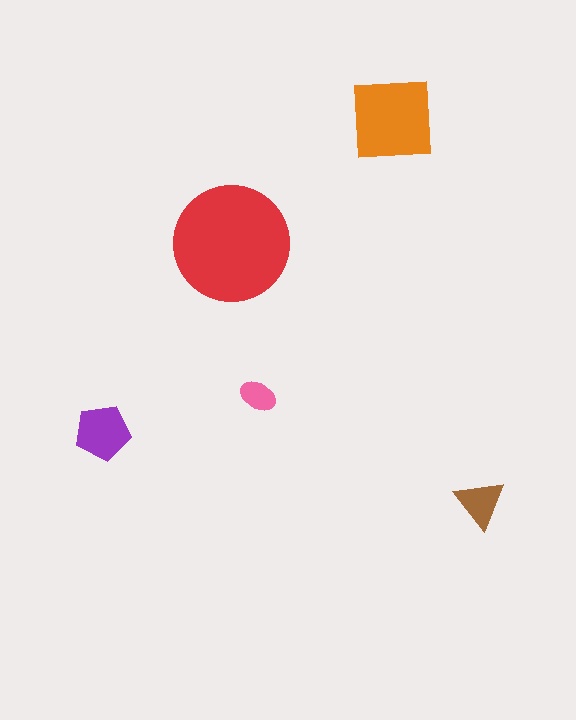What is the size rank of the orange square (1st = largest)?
2nd.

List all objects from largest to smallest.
The red circle, the orange square, the purple pentagon, the brown triangle, the pink ellipse.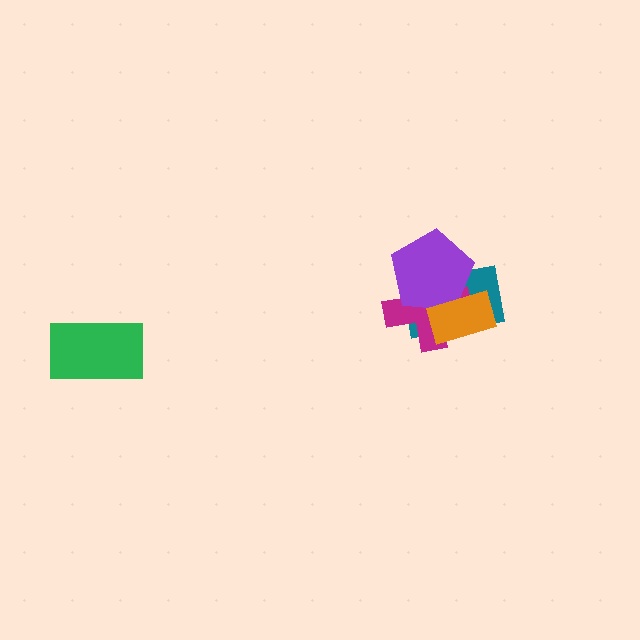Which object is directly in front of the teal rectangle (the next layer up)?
The magenta cross is directly in front of the teal rectangle.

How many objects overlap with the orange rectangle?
3 objects overlap with the orange rectangle.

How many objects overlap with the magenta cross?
3 objects overlap with the magenta cross.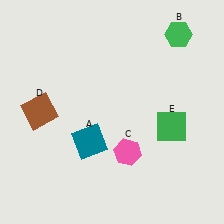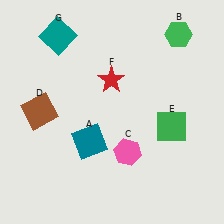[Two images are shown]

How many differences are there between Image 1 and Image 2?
There are 2 differences between the two images.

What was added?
A red star (F), a teal square (G) were added in Image 2.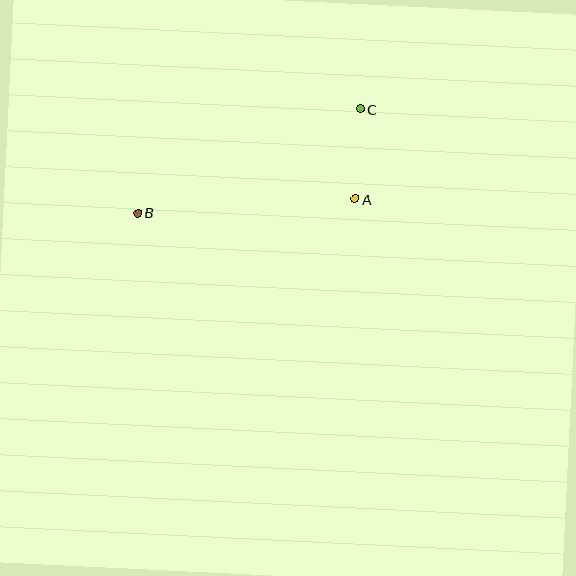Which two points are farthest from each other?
Points B and C are farthest from each other.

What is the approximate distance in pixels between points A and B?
The distance between A and B is approximately 218 pixels.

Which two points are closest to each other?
Points A and C are closest to each other.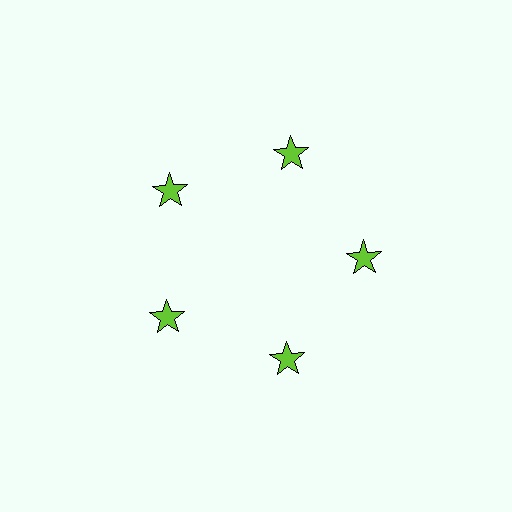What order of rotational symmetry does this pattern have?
This pattern has 5-fold rotational symmetry.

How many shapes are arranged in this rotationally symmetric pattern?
There are 5 shapes, arranged in 5 groups of 1.